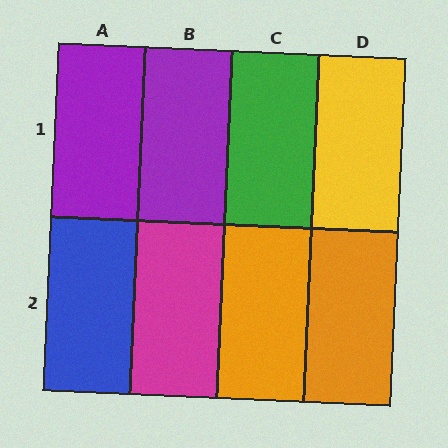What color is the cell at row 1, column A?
Purple.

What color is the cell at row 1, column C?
Green.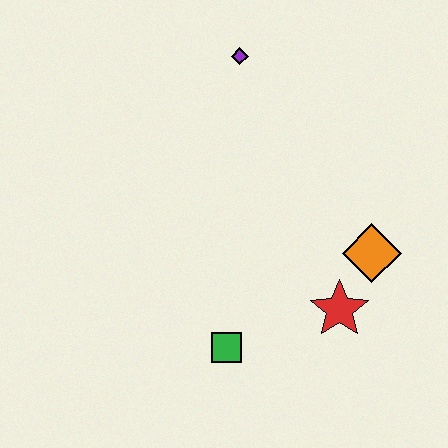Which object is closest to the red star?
The orange diamond is closest to the red star.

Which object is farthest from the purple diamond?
The green square is farthest from the purple diamond.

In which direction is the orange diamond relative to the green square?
The orange diamond is to the right of the green square.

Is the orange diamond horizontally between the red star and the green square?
No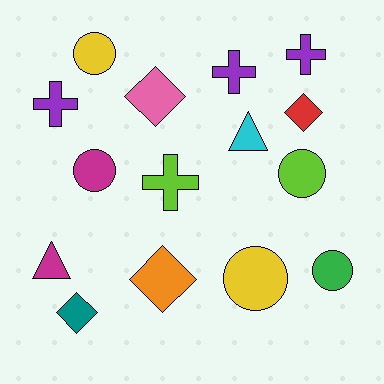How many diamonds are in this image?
There are 4 diamonds.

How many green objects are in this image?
There is 1 green object.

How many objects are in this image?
There are 15 objects.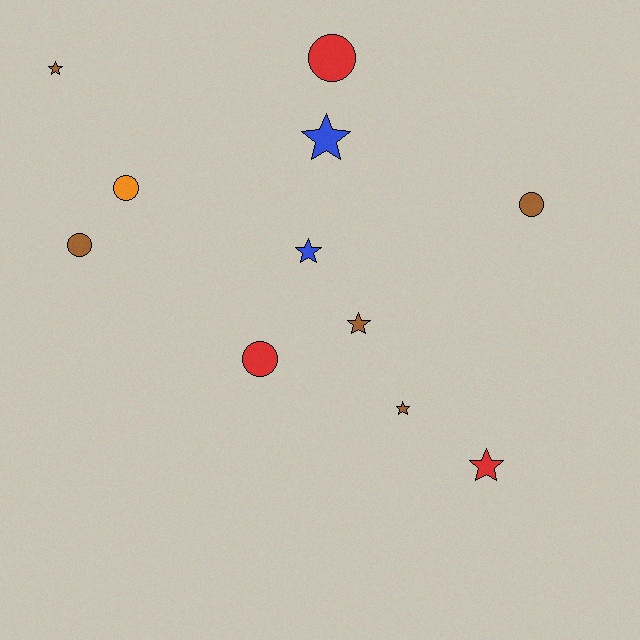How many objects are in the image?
There are 11 objects.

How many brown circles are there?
There are 2 brown circles.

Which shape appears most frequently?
Star, with 6 objects.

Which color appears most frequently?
Brown, with 5 objects.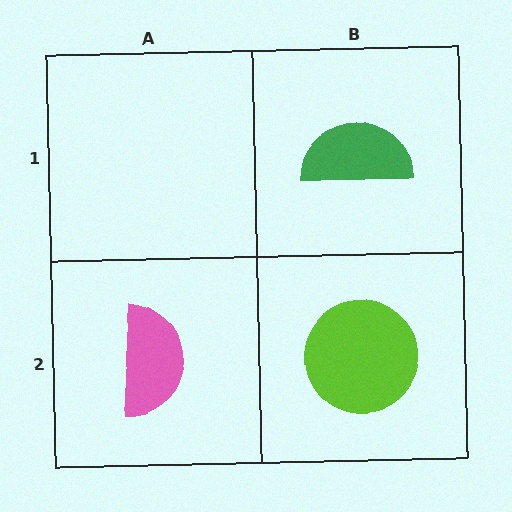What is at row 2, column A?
A pink semicircle.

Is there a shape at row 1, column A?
No, that cell is empty.